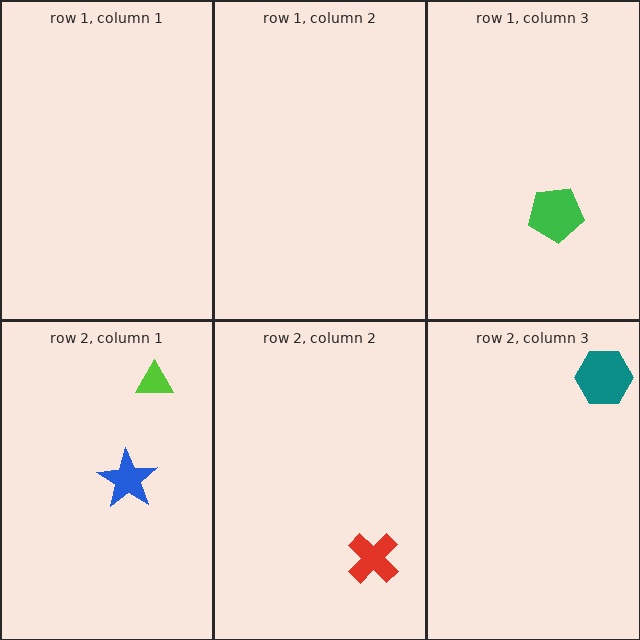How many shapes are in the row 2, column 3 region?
1.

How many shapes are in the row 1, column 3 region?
1.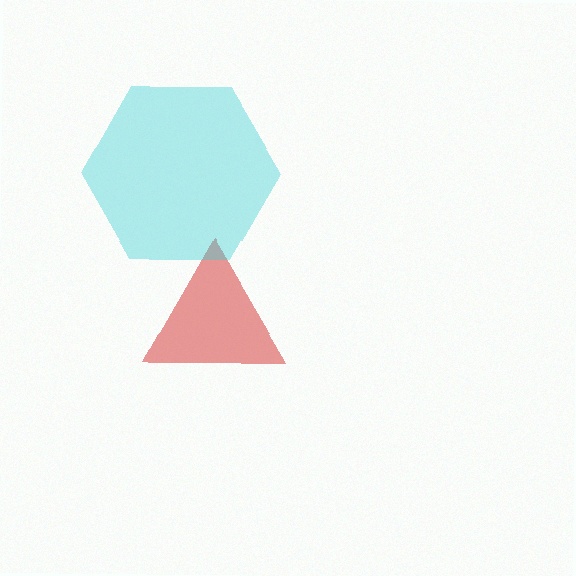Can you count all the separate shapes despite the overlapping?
Yes, there are 2 separate shapes.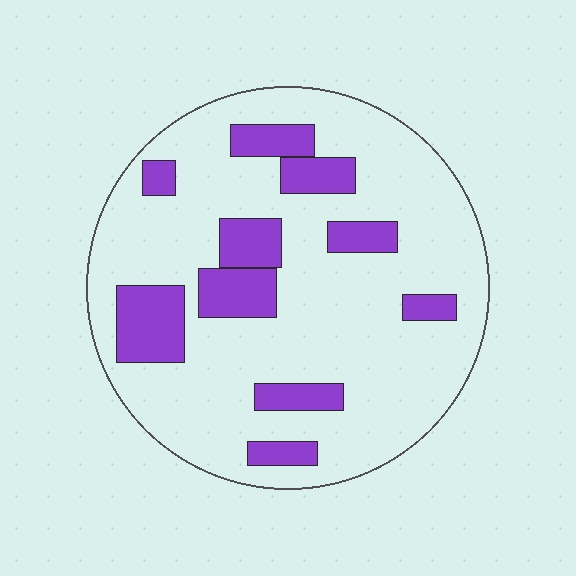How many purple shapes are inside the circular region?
10.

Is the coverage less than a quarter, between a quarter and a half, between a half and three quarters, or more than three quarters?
Less than a quarter.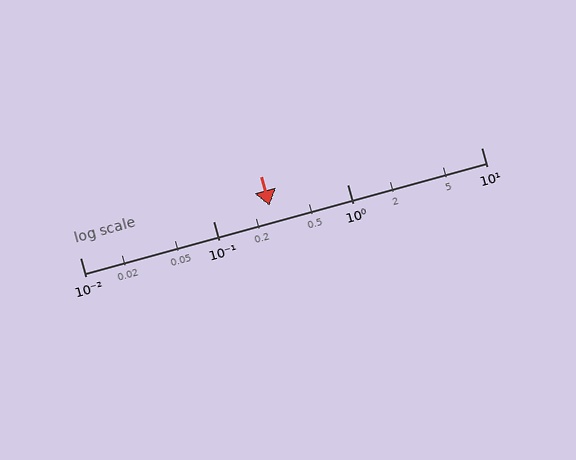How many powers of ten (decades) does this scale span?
The scale spans 3 decades, from 0.01 to 10.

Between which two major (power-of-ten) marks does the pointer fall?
The pointer is between 0.1 and 1.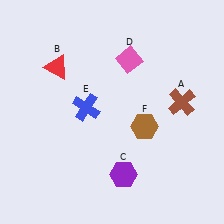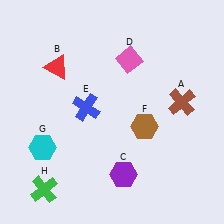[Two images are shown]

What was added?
A cyan hexagon (G), a green cross (H) were added in Image 2.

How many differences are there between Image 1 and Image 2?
There are 2 differences between the two images.